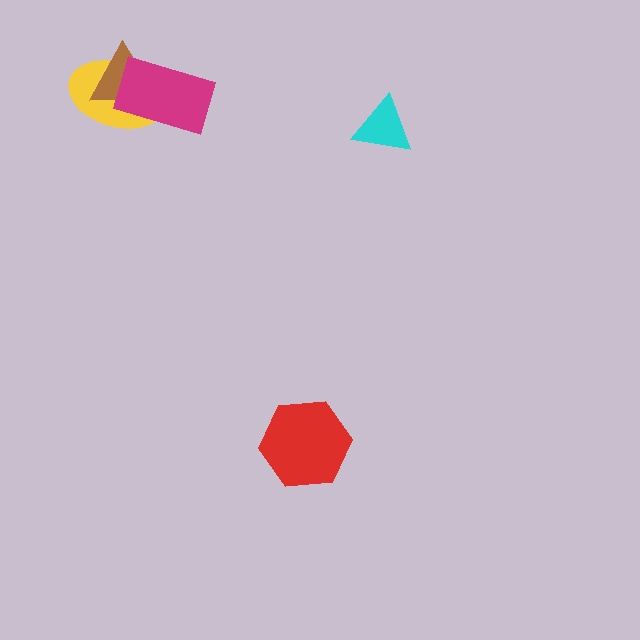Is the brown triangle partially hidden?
Yes, it is partially covered by another shape.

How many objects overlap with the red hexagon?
0 objects overlap with the red hexagon.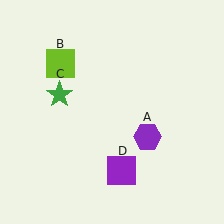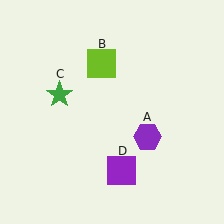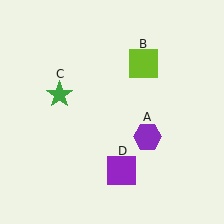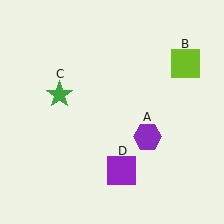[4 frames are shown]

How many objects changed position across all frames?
1 object changed position: lime square (object B).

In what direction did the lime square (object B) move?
The lime square (object B) moved right.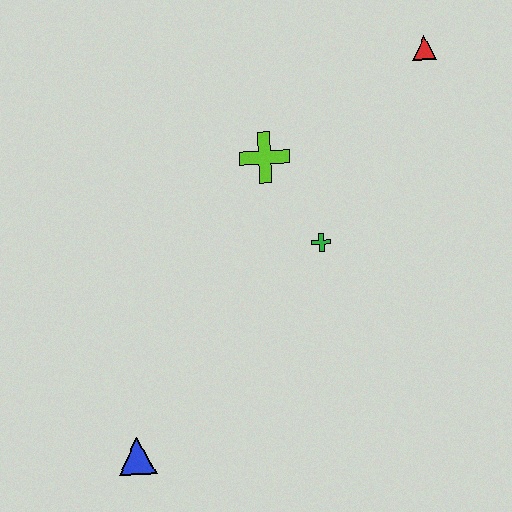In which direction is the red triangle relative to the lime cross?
The red triangle is to the right of the lime cross.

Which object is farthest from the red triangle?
The blue triangle is farthest from the red triangle.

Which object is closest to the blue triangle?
The green cross is closest to the blue triangle.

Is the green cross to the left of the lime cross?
No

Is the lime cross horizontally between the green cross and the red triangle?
No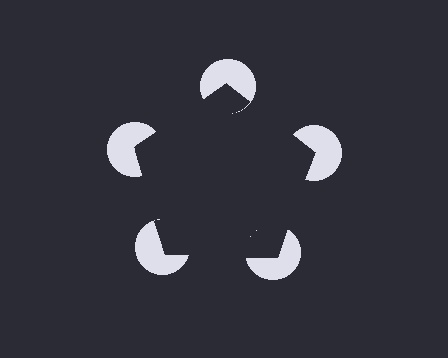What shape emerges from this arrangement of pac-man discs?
An illusory pentagon — its edges are inferred from the aligned wedge cuts in the pac-man discs, not physically drawn.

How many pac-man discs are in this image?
There are 5 — one at each vertex of the illusory pentagon.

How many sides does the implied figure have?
5 sides.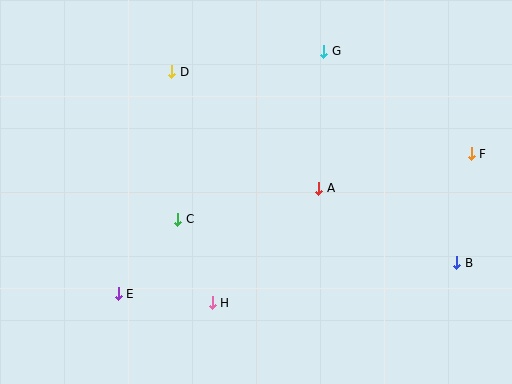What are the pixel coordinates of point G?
Point G is at (324, 51).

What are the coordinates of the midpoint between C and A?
The midpoint between C and A is at (248, 204).